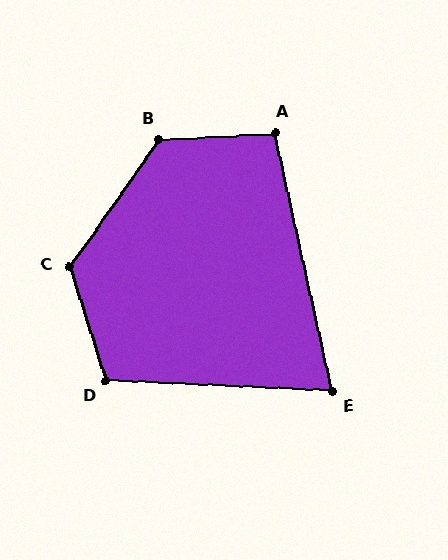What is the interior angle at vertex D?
Approximately 110 degrees (obtuse).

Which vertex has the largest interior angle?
B, at approximately 128 degrees.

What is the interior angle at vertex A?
Approximately 100 degrees (obtuse).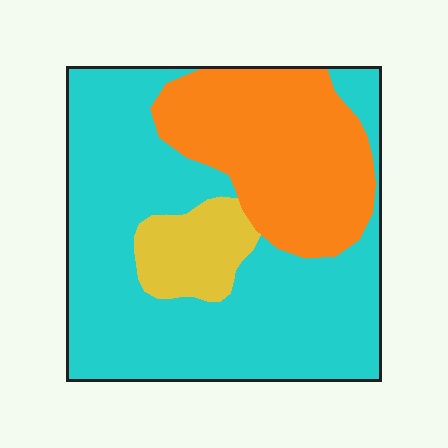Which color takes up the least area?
Yellow, at roughly 10%.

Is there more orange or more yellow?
Orange.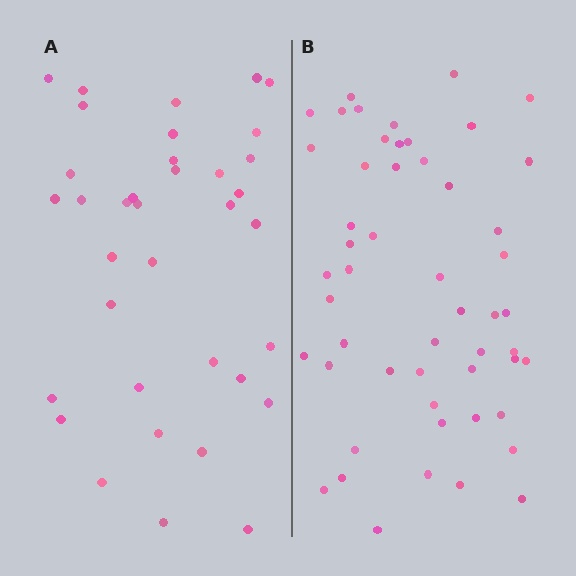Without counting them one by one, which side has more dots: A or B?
Region B (the right region) has more dots.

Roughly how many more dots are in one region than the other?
Region B has approximately 15 more dots than region A.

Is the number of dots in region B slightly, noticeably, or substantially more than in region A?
Region B has noticeably more, but not dramatically so. The ratio is roughly 1.4 to 1.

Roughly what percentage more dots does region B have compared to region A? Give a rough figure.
About 45% more.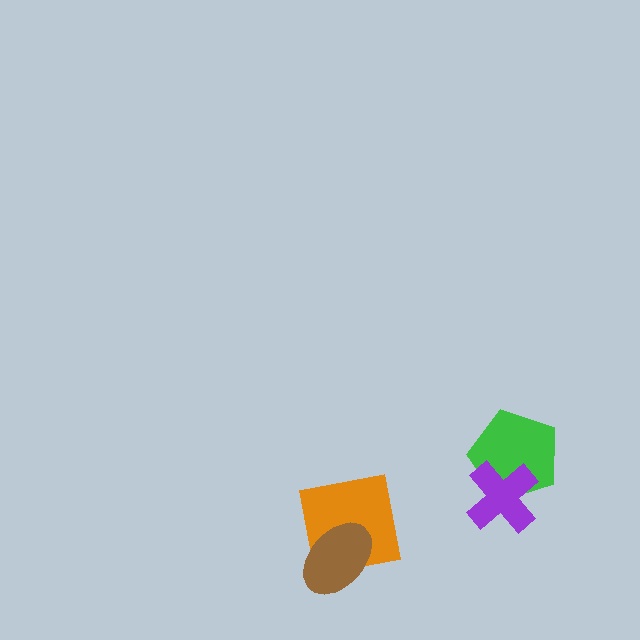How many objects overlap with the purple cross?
1 object overlaps with the purple cross.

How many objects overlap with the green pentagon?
1 object overlaps with the green pentagon.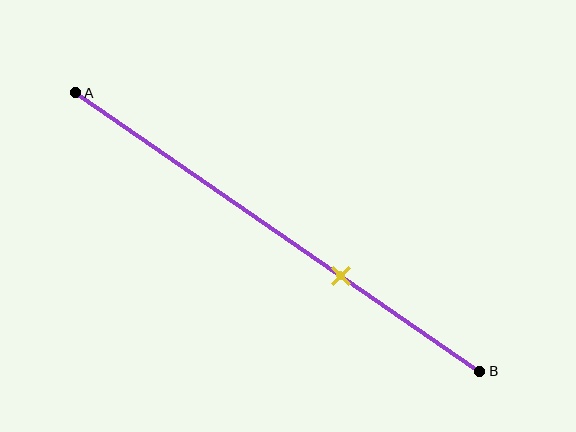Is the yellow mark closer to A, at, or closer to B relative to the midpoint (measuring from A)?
The yellow mark is closer to point B than the midpoint of segment AB.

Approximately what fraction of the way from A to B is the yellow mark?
The yellow mark is approximately 65% of the way from A to B.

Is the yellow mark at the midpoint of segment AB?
No, the mark is at about 65% from A, not at the 50% midpoint.